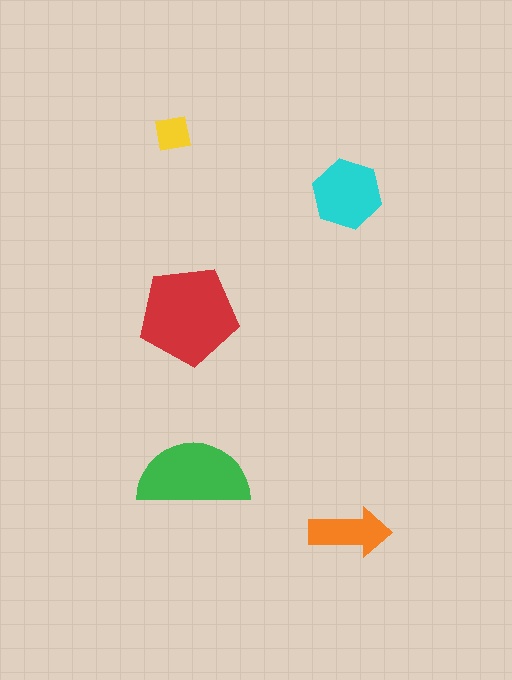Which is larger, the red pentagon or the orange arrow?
The red pentagon.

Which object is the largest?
The red pentagon.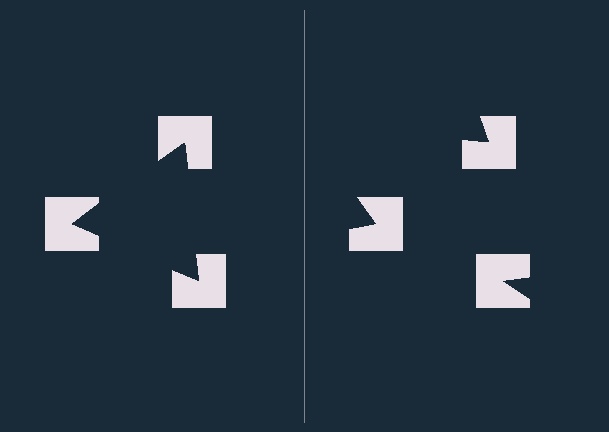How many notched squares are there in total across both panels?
6 — 3 on each side.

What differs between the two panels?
The notched squares are positioned identically on both sides; only the wedge orientations differ. On the left they align to a triangle; on the right they are misaligned.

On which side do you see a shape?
An illusory triangle appears on the left side. On the right side the wedge cuts are rotated, so no coherent shape forms.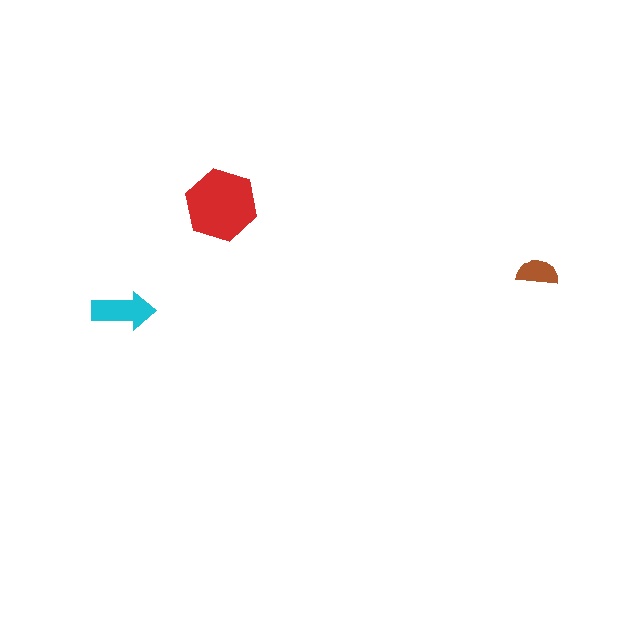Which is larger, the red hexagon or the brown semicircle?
The red hexagon.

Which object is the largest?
The red hexagon.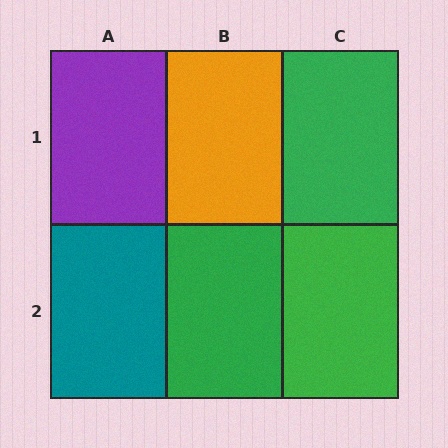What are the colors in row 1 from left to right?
Purple, orange, green.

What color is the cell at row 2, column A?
Teal.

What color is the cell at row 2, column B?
Green.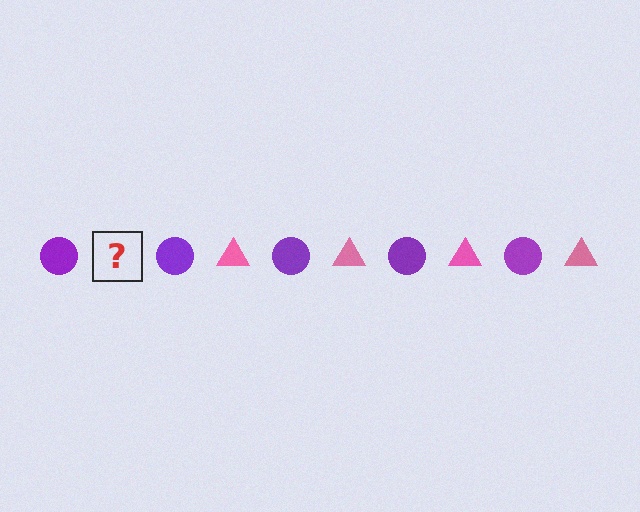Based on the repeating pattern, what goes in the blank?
The blank should be a pink triangle.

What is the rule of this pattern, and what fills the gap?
The rule is that the pattern alternates between purple circle and pink triangle. The gap should be filled with a pink triangle.